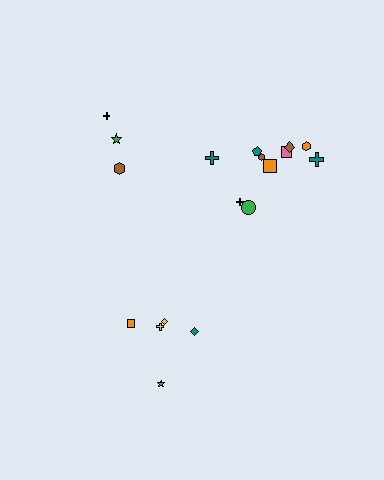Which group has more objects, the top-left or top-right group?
The top-right group.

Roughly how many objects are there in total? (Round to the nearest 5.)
Roughly 20 objects in total.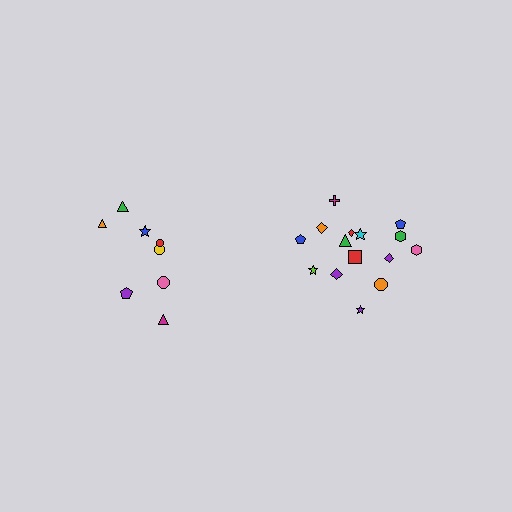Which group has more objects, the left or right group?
The right group.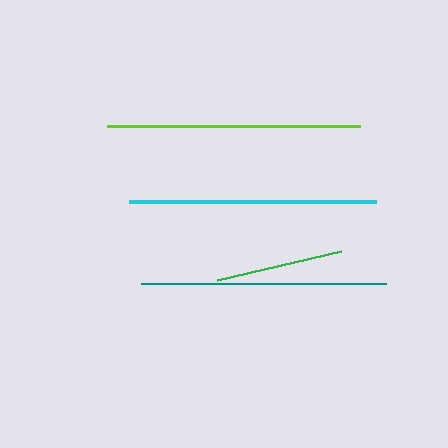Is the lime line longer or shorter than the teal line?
The lime line is longer than the teal line.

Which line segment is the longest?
The lime line is the longest at approximately 254 pixels.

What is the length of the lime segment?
The lime segment is approximately 254 pixels long.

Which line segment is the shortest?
The green line is the shortest at approximately 127 pixels.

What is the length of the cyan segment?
The cyan segment is approximately 247 pixels long.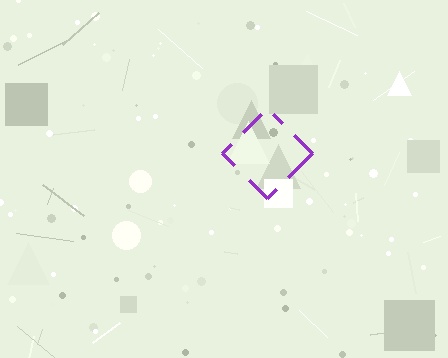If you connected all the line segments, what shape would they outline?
They would outline a diamond.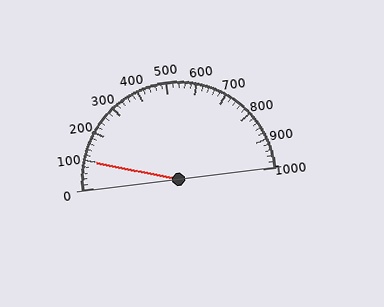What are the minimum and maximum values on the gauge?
The gauge ranges from 0 to 1000.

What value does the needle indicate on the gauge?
The needle indicates approximately 100.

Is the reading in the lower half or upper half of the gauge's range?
The reading is in the lower half of the range (0 to 1000).